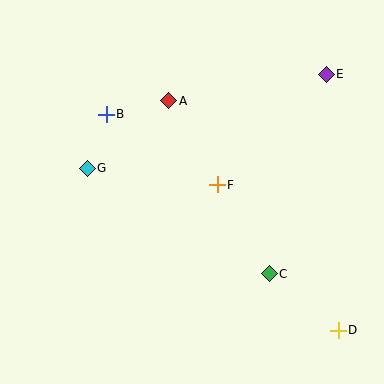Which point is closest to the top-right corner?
Point E is closest to the top-right corner.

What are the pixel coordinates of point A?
Point A is at (169, 101).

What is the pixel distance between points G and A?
The distance between G and A is 106 pixels.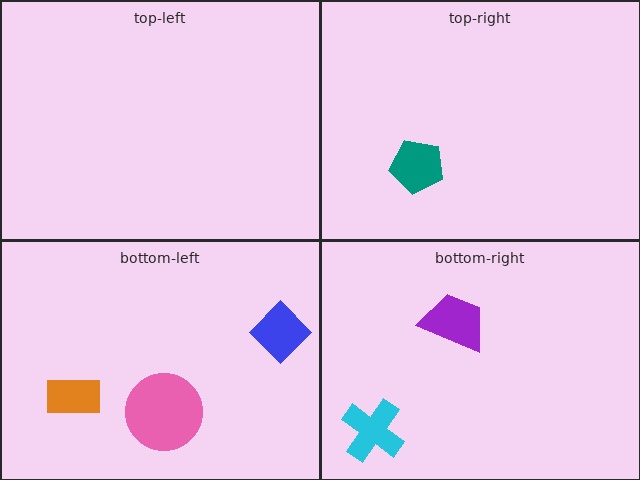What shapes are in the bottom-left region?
The pink circle, the orange rectangle, the blue diamond.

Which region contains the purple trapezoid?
The bottom-right region.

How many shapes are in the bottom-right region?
2.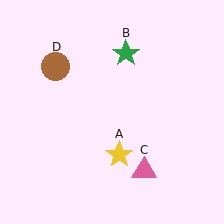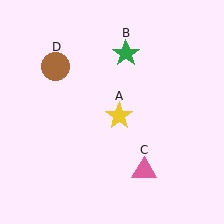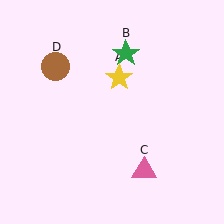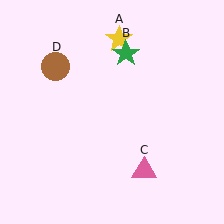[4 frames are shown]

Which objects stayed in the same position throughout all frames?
Green star (object B) and pink triangle (object C) and brown circle (object D) remained stationary.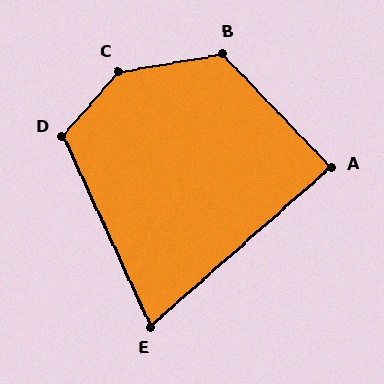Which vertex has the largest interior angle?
C, at approximately 140 degrees.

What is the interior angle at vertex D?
Approximately 114 degrees (obtuse).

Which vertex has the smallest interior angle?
E, at approximately 73 degrees.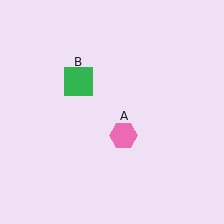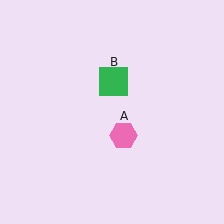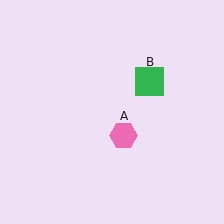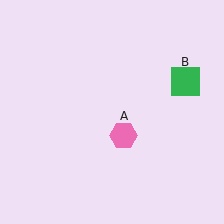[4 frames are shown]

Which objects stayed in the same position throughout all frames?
Pink hexagon (object A) remained stationary.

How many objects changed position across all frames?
1 object changed position: green square (object B).